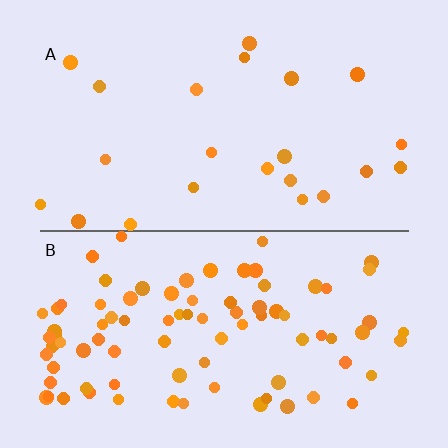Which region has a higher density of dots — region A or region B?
B (the bottom).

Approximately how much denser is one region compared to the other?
Approximately 3.8× — region B over region A.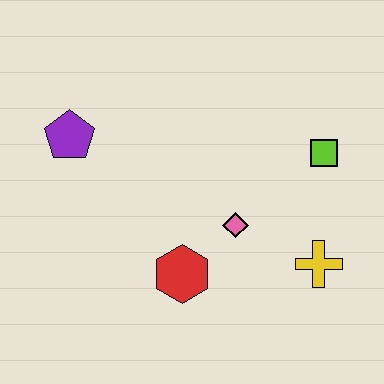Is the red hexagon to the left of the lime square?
Yes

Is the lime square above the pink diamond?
Yes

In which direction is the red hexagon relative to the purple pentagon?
The red hexagon is below the purple pentagon.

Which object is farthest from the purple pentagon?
The yellow cross is farthest from the purple pentagon.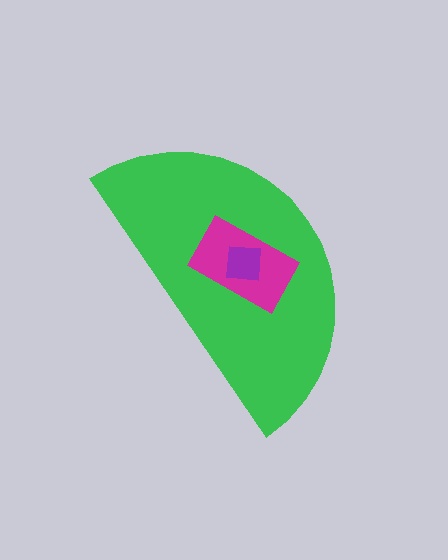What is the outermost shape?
The green semicircle.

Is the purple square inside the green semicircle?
Yes.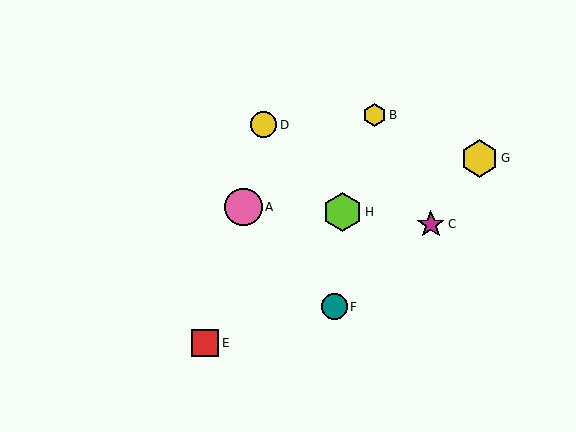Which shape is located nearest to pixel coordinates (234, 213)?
The pink circle (labeled A) at (243, 207) is nearest to that location.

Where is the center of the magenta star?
The center of the magenta star is at (431, 224).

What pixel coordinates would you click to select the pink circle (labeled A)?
Click at (243, 207) to select the pink circle A.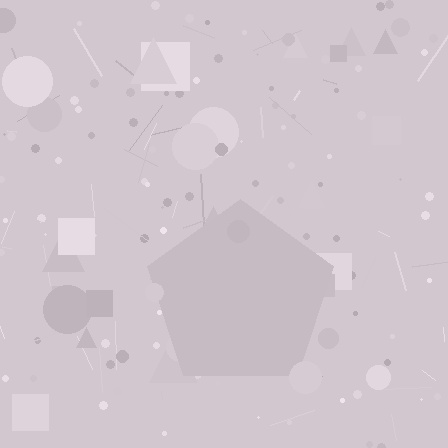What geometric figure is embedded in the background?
A pentagon is embedded in the background.